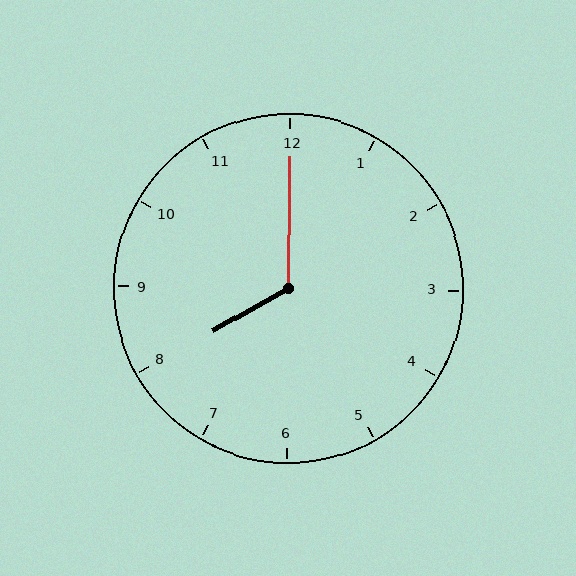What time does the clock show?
8:00.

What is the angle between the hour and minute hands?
Approximately 120 degrees.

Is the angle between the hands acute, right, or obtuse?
It is obtuse.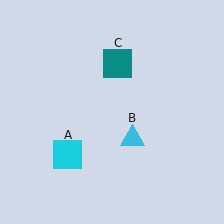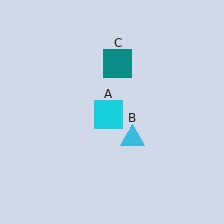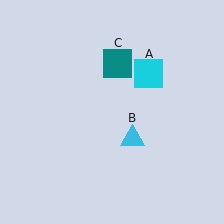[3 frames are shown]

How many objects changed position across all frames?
1 object changed position: cyan square (object A).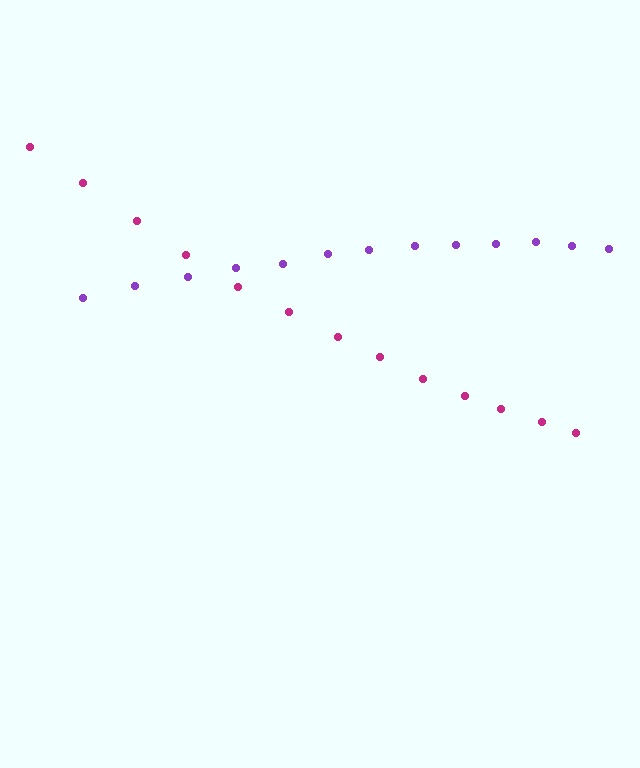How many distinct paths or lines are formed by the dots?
There are 2 distinct paths.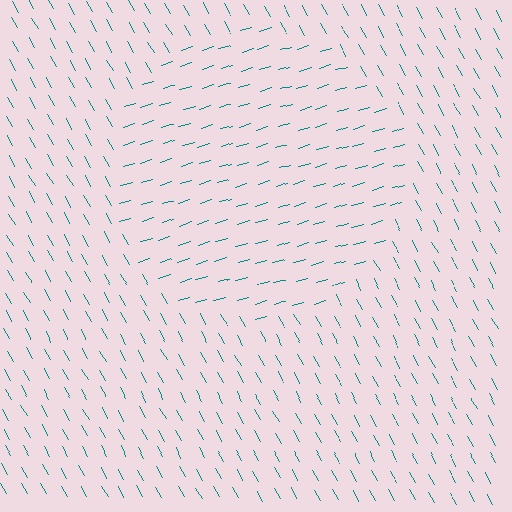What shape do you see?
I see a circle.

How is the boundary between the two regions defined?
The boundary is defined purely by a change in line orientation (approximately 78 degrees difference). All lines are the same color and thickness.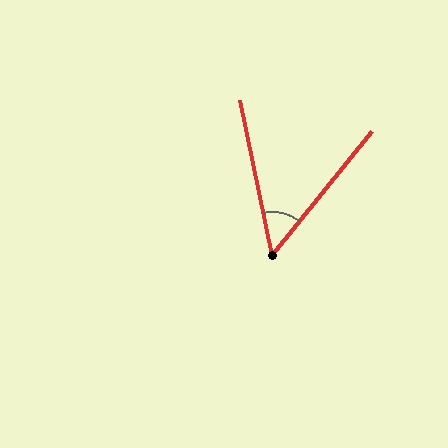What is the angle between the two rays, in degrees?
Approximately 50 degrees.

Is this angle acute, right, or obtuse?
It is acute.